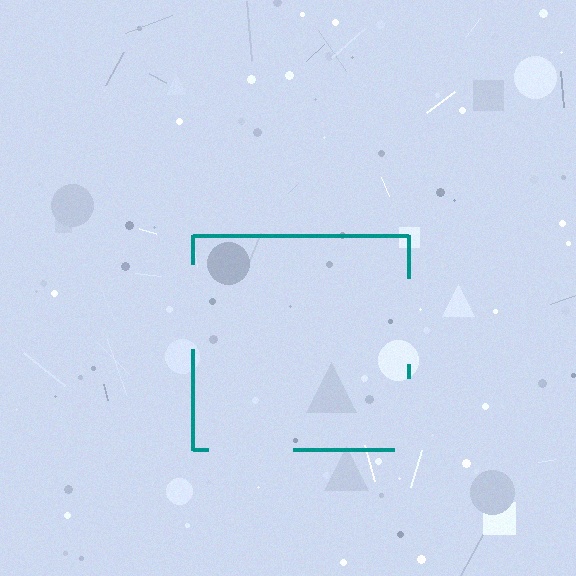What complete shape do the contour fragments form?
The contour fragments form a square.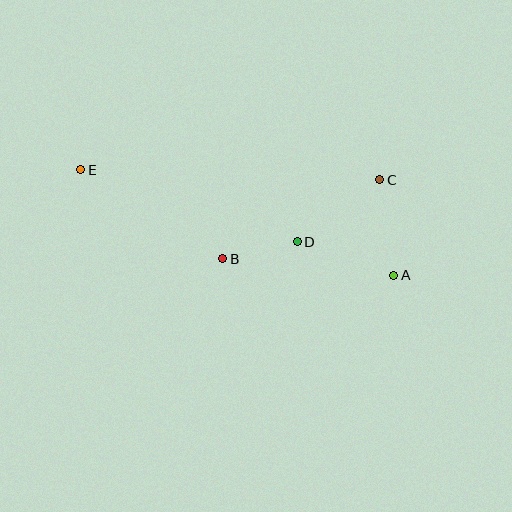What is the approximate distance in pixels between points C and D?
The distance between C and D is approximately 103 pixels.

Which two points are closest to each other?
Points B and D are closest to each other.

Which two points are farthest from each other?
Points A and E are farthest from each other.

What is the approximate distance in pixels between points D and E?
The distance between D and E is approximately 228 pixels.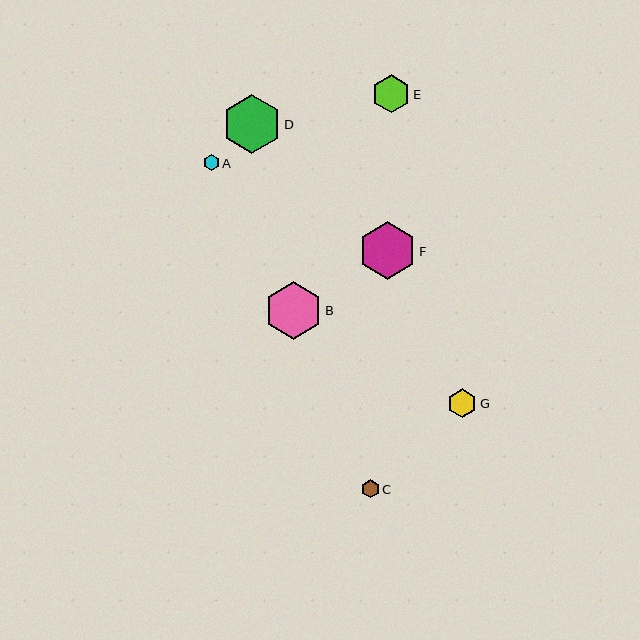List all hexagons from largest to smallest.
From largest to smallest: D, F, B, E, G, C, A.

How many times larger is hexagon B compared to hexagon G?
Hexagon B is approximately 2.0 times the size of hexagon G.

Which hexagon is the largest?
Hexagon D is the largest with a size of approximately 58 pixels.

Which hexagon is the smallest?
Hexagon A is the smallest with a size of approximately 16 pixels.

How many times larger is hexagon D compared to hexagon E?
Hexagon D is approximately 1.5 times the size of hexagon E.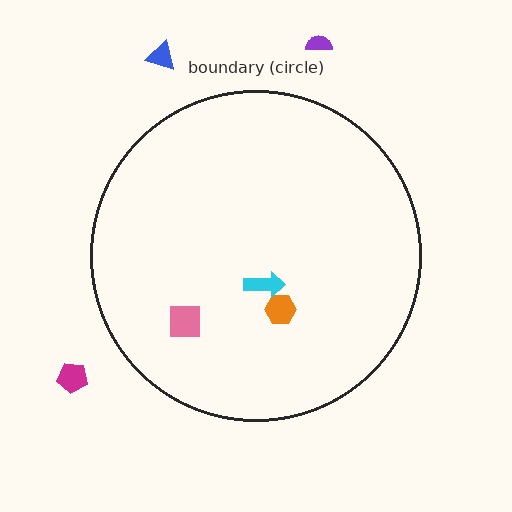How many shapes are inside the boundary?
3 inside, 3 outside.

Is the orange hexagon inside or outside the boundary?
Inside.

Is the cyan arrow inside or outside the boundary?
Inside.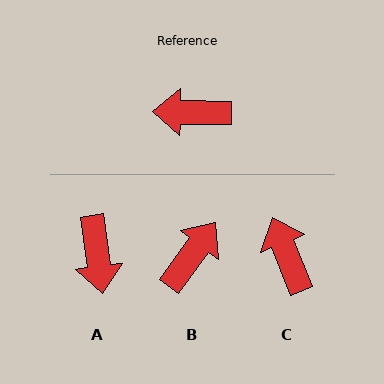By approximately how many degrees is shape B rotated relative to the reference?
Approximately 126 degrees clockwise.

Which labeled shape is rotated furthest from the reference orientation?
B, about 126 degrees away.